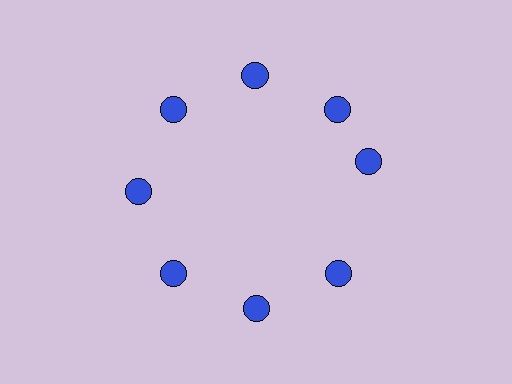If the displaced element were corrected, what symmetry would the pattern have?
It would have 8-fold rotational symmetry — the pattern would map onto itself every 45 degrees.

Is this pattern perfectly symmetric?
No. The 8 blue circles are arranged in a ring, but one element near the 3 o'clock position is rotated out of alignment along the ring, breaking the 8-fold rotational symmetry.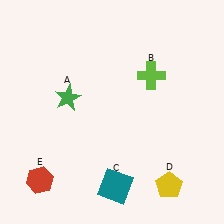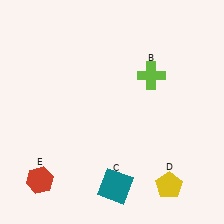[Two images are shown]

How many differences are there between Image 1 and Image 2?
There is 1 difference between the two images.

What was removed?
The green star (A) was removed in Image 2.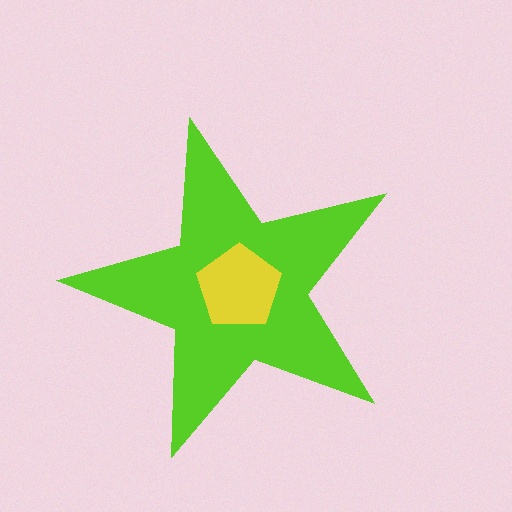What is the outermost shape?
The lime star.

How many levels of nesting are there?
2.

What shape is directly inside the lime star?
The yellow pentagon.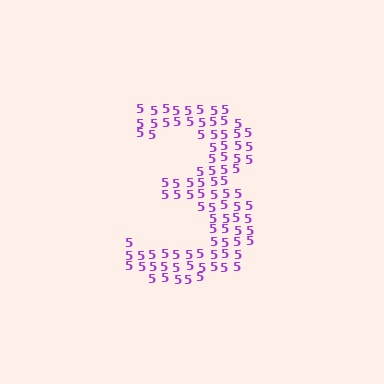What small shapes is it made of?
It is made of small digit 5's.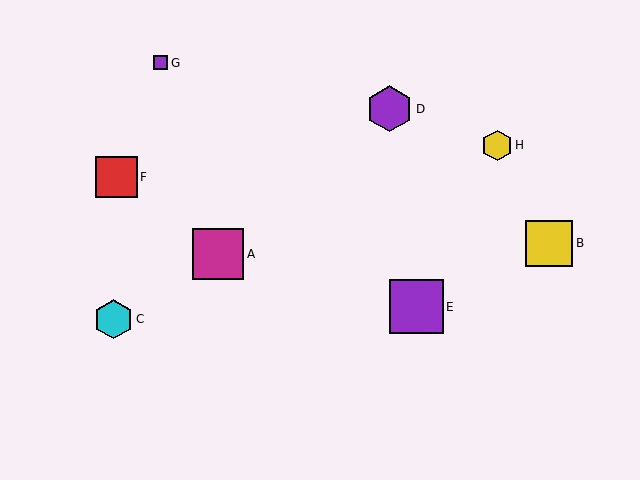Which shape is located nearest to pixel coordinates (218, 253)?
The magenta square (labeled A) at (218, 254) is nearest to that location.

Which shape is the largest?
The purple square (labeled E) is the largest.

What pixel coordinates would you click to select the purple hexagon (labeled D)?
Click at (390, 109) to select the purple hexagon D.